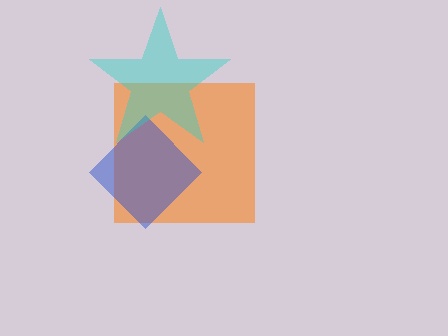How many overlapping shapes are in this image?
There are 3 overlapping shapes in the image.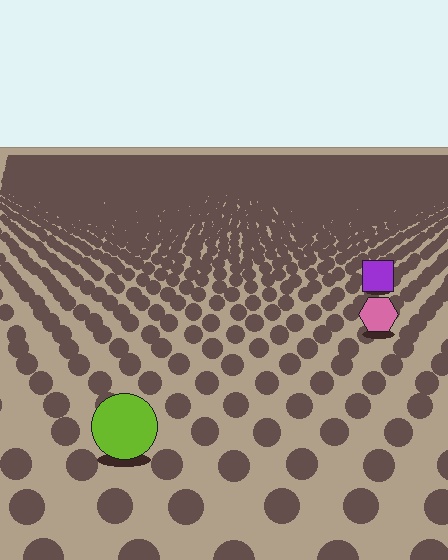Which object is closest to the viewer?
The lime circle is closest. The texture marks near it are larger and more spread out.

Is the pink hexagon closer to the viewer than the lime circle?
No. The lime circle is closer — you can tell from the texture gradient: the ground texture is coarser near it.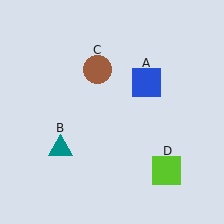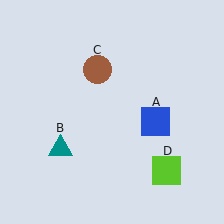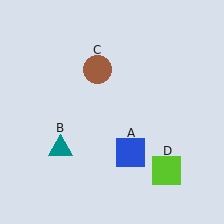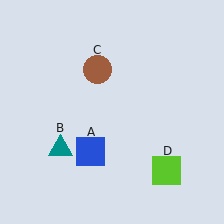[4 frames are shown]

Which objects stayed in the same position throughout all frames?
Teal triangle (object B) and brown circle (object C) and lime square (object D) remained stationary.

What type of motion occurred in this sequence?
The blue square (object A) rotated clockwise around the center of the scene.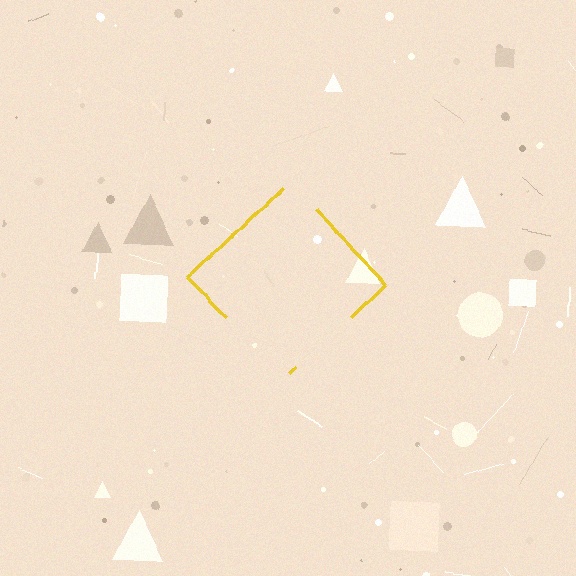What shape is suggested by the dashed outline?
The dashed outline suggests a diamond.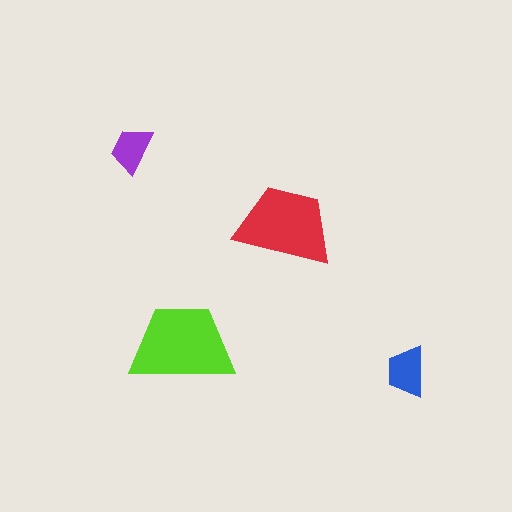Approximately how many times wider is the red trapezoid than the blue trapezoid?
About 2 times wider.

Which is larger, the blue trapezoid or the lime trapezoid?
The lime one.